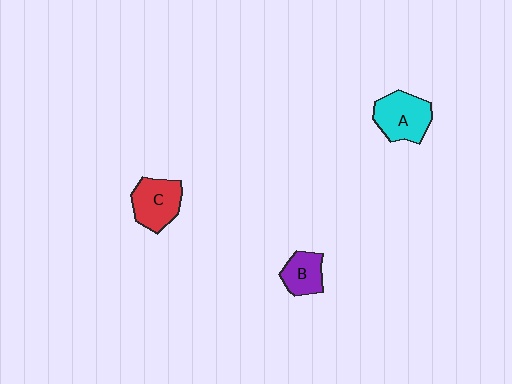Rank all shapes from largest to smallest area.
From largest to smallest: A (cyan), C (red), B (purple).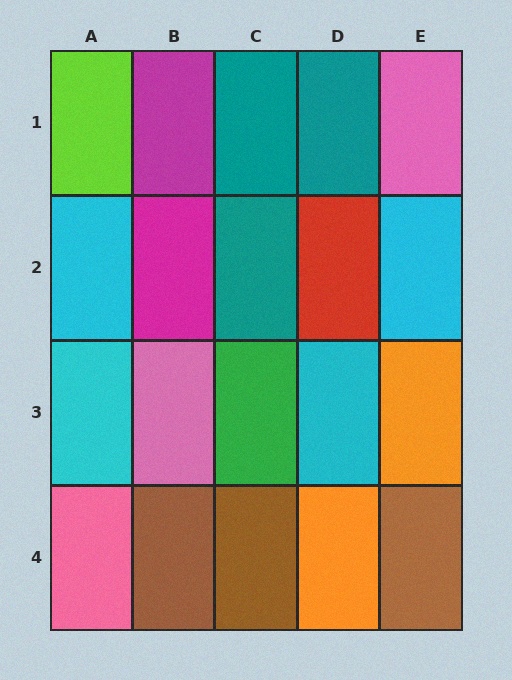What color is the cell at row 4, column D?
Orange.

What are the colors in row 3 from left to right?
Cyan, pink, green, cyan, orange.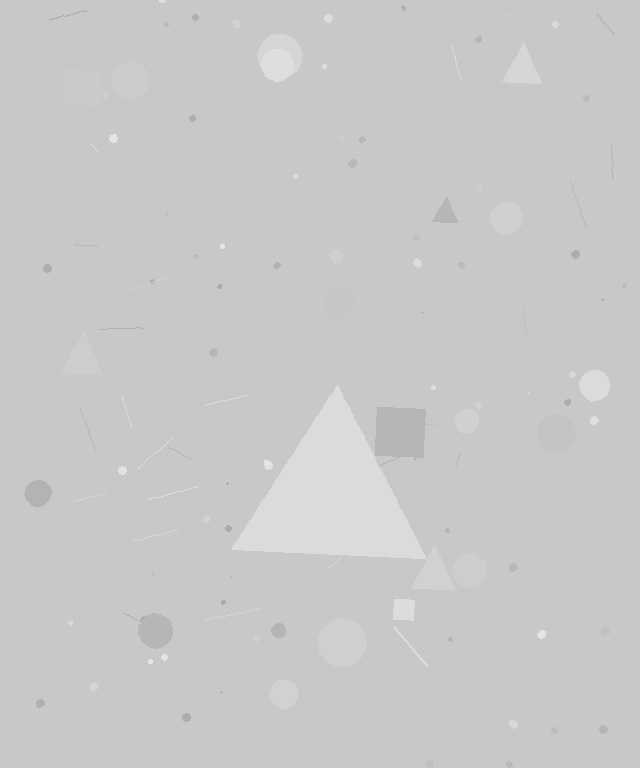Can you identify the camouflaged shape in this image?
The camouflaged shape is a triangle.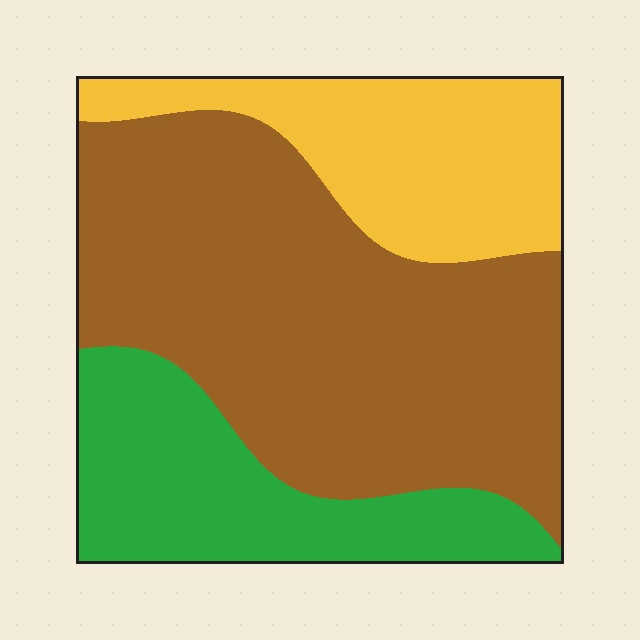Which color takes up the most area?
Brown, at roughly 55%.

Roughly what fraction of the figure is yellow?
Yellow covers 22% of the figure.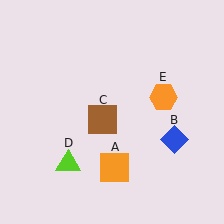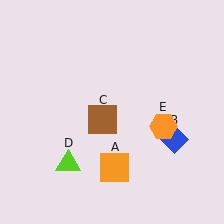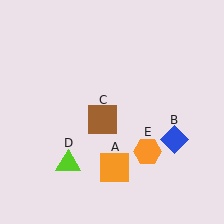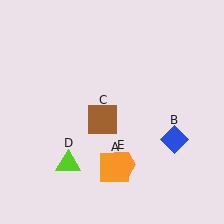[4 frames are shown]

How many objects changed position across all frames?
1 object changed position: orange hexagon (object E).